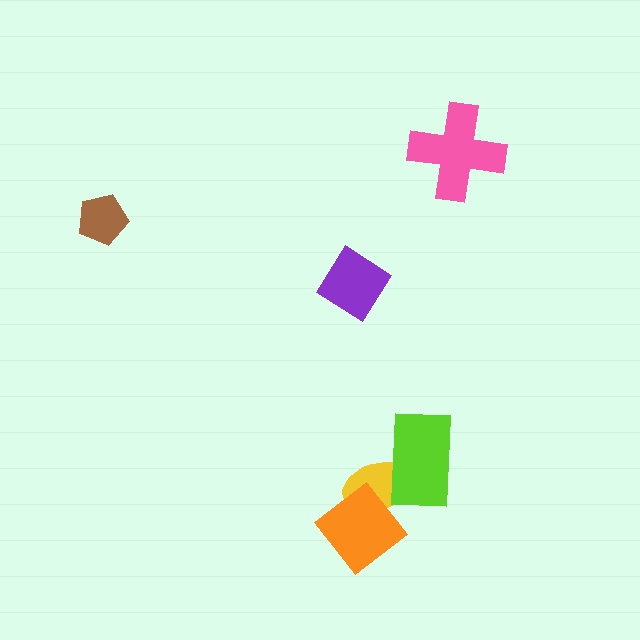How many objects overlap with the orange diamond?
1 object overlaps with the orange diamond.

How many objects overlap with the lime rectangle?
1 object overlaps with the lime rectangle.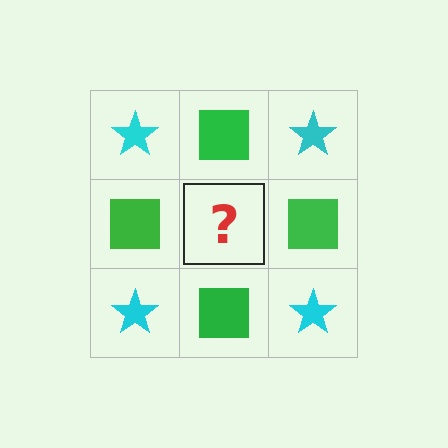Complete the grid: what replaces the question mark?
The question mark should be replaced with a cyan star.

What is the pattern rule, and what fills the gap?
The rule is that it alternates cyan star and green square in a checkerboard pattern. The gap should be filled with a cyan star.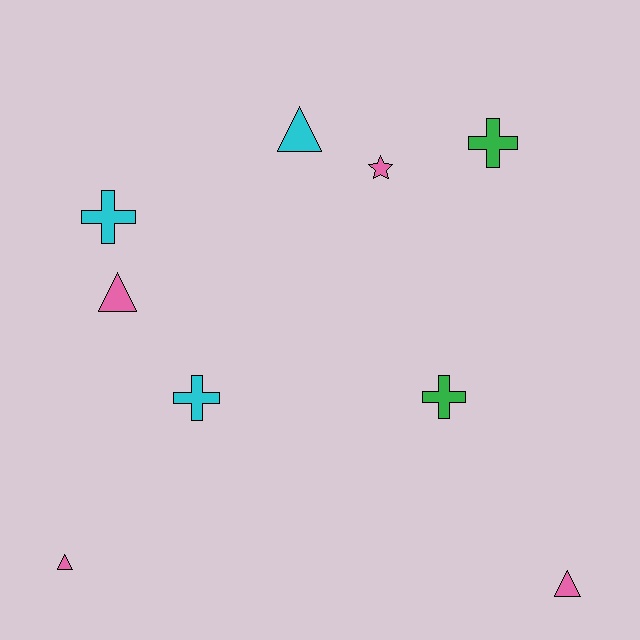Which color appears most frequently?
Pink, with 4 objects.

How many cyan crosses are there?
There are 2 cyan crosses.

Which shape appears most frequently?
Cross, with 4 objects.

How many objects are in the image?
There are 9 objects.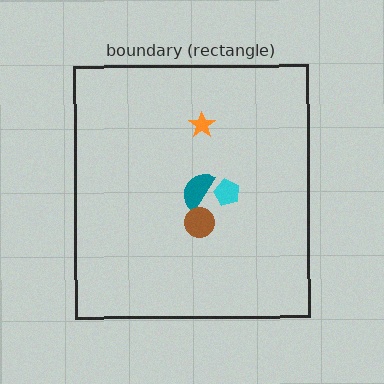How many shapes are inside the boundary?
4 inside, 0 outside.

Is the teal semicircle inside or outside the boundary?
Inside.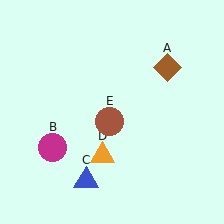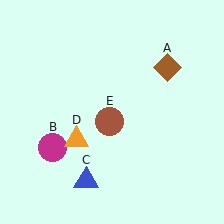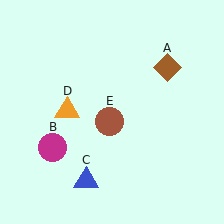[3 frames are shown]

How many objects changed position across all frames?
1 object changed position: orange triangle (object D).